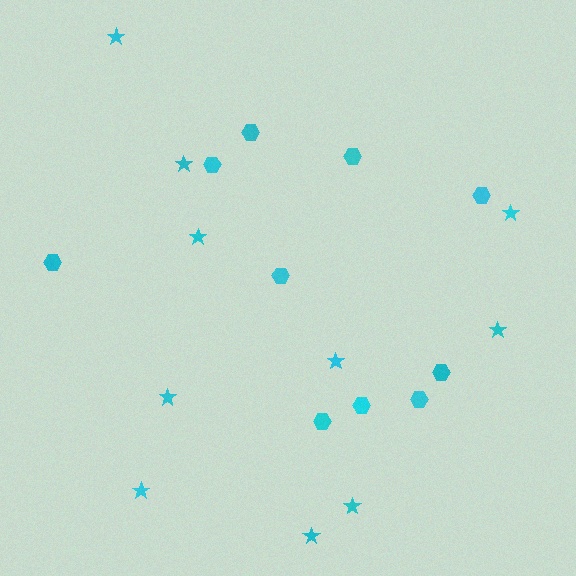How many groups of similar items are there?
There are 2 groups: one group of stars (10) and one group of hexagons (10).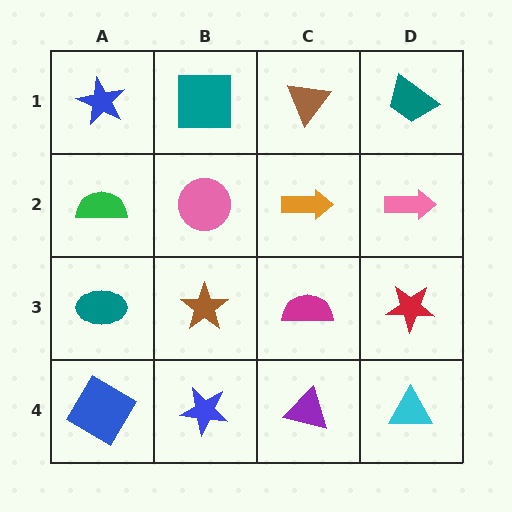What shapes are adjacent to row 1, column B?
A pink circle (row 2, column B), a blue star (row 1, column A), a brown triangle (row 1, column C).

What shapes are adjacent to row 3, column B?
A pink circle (row 2, column B), a blue star (row 4, column B), a teal ellipse (row 3, column A), a magenta semicircle (row 3, column C).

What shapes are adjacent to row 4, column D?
A red star (row 3, column D), a purple triangle (row 4, column C).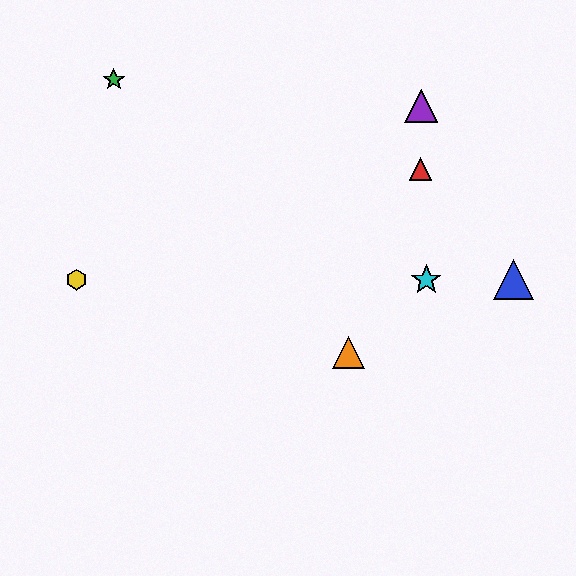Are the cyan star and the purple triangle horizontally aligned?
No, the cyan star is at y≈280 and the purple triangle is at y≈106.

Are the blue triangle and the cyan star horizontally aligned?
Yes, both are at y≈280.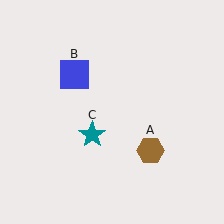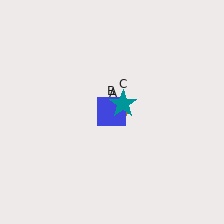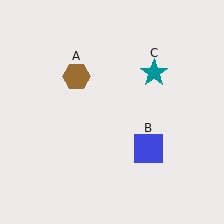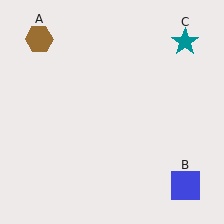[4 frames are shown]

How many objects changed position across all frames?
3 objects changed position: brown hexagon (object A), blue square (object B), teal star (object C).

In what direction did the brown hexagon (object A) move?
The brown hexagon (object A) moved up and to the left.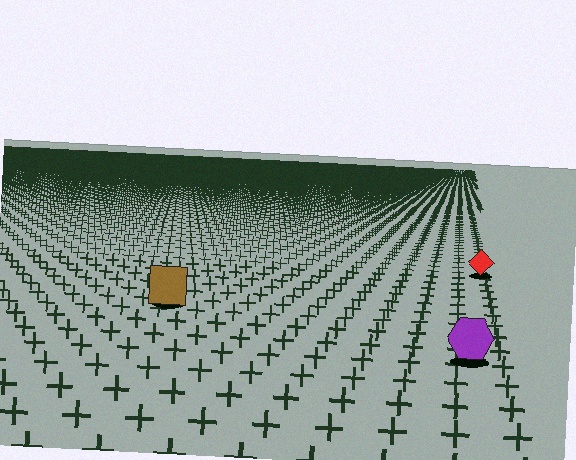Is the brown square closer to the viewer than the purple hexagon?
No. The purple hexagon is closer — you can tell from the texture gradient: the ground texture is coarser near it.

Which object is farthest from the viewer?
The red diamond is farthest from the viewer. It appears smaller and the ground texture around it is denser.